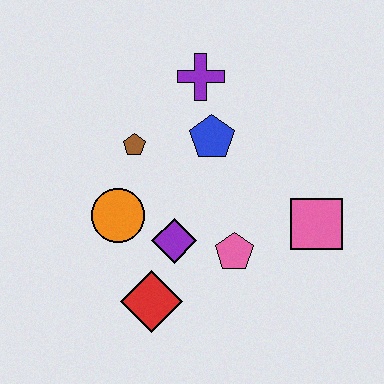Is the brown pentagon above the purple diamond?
Yes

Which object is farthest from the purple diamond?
The purple cross is farthest from the purple diamond.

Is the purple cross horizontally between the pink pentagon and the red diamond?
Yes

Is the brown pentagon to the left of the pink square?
Yes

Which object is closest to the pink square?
The pink pentagon is closest to the pink square.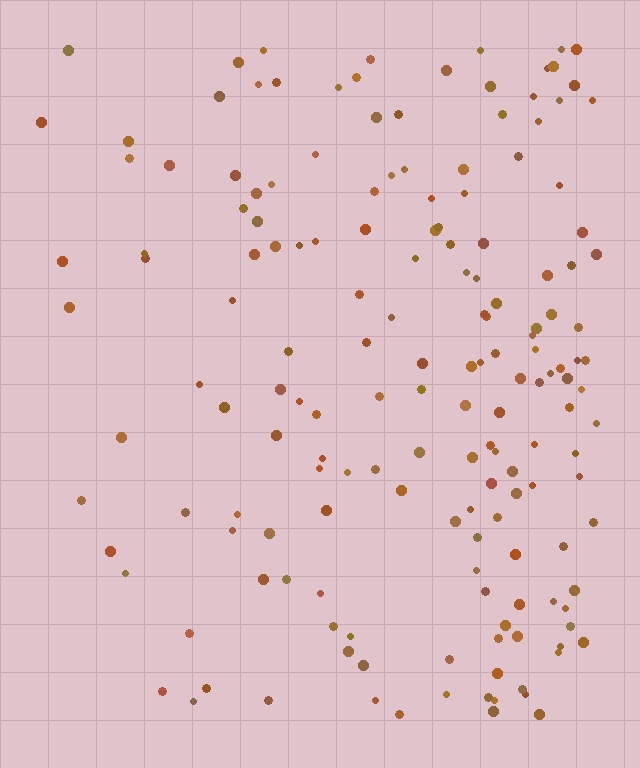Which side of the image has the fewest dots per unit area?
The left.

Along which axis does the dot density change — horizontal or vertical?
Horizontal.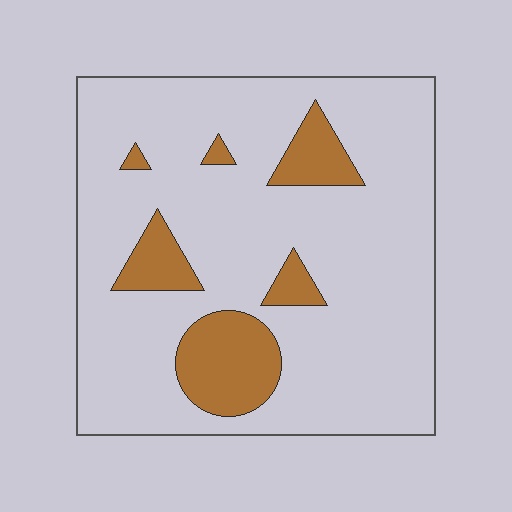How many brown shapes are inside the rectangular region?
6.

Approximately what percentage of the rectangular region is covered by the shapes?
Approximately 15%.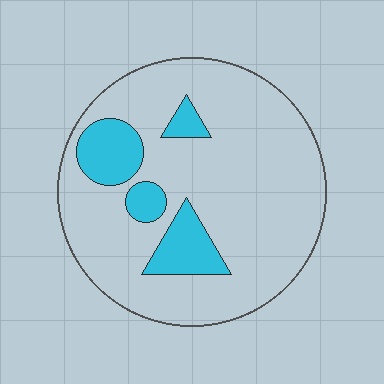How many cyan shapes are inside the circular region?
4.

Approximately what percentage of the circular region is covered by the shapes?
Approximately 15%.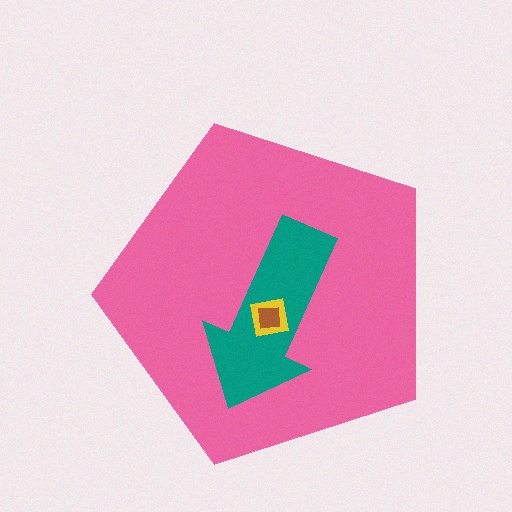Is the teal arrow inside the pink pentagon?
Yes.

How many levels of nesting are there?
4.